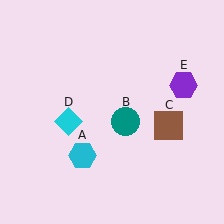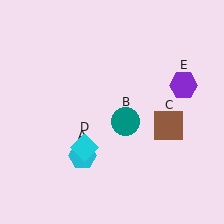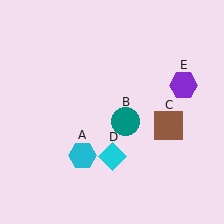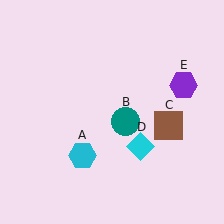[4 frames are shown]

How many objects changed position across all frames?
1 object changed position: cyan diamond (object D).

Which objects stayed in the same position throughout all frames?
Cyan hexagon (object A) and teal circle (object B) and brown square (object C) and purple hexagon (object E) remained stationary.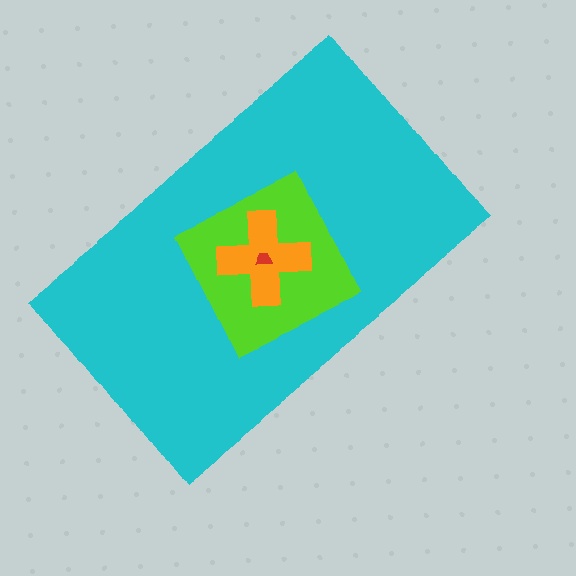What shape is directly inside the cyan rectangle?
The lime diamond.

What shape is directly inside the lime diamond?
The orange cross.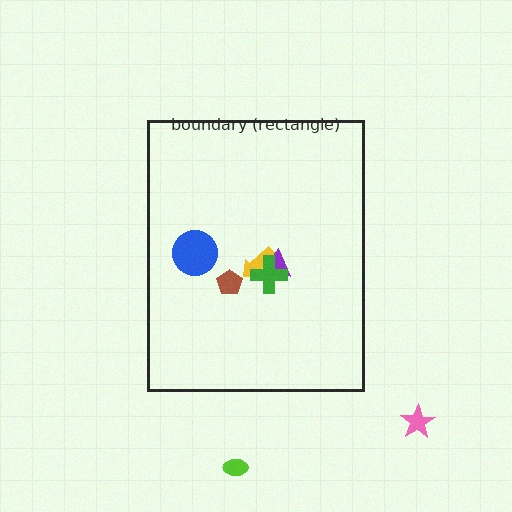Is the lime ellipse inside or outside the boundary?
Outside.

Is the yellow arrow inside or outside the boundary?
Inside.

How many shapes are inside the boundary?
5 inside, 2 outside.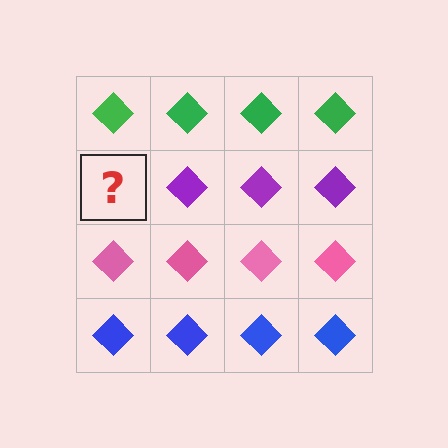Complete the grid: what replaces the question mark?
The question mark should be replaced with a purple diamond.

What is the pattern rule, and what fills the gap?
The rule is that each row has a consistent color. The gap should be filled with a purple diamond.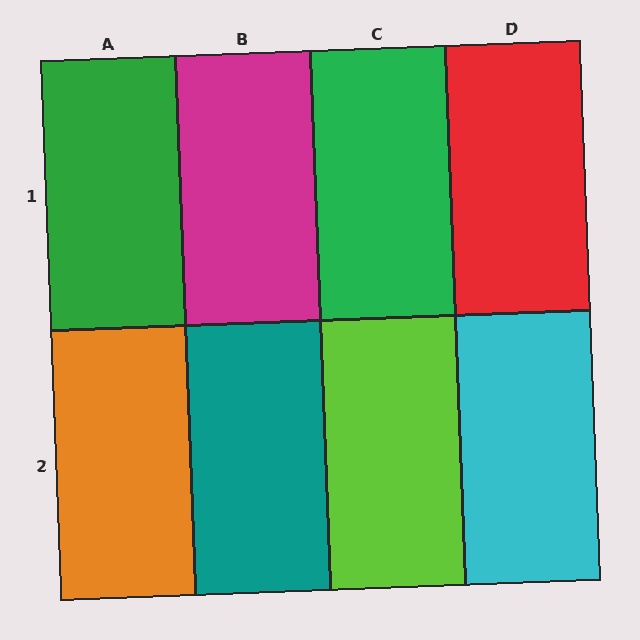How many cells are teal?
1 cell is teal.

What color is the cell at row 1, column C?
Green.